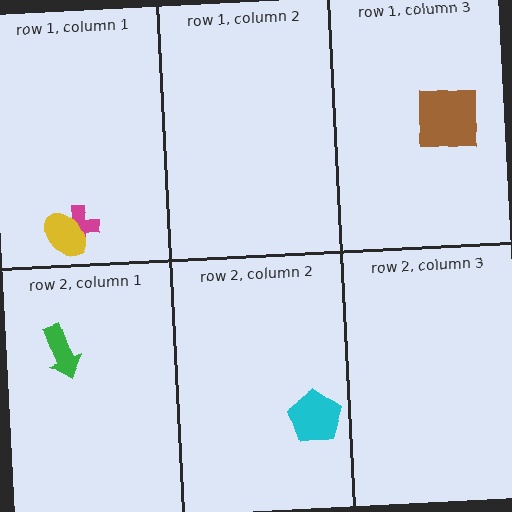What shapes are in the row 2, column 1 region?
The green arrow.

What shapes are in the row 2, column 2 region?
The cyan pentagon.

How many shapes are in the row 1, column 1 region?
2.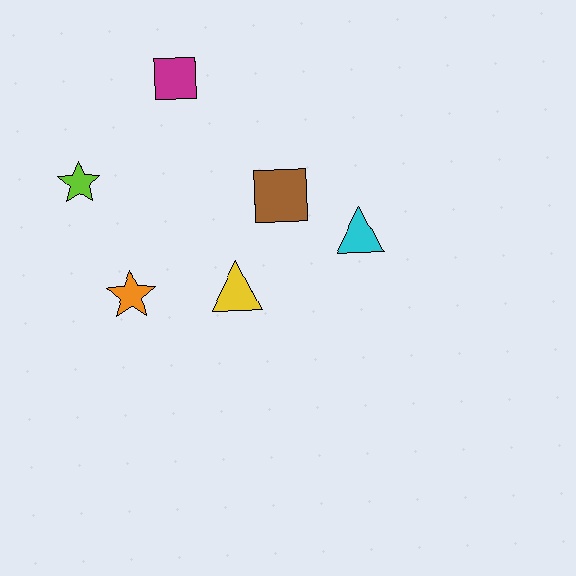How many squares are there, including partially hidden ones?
There are 2 squares.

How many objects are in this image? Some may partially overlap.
There are 6 objects.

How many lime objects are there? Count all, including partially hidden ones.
There is 1 lime object.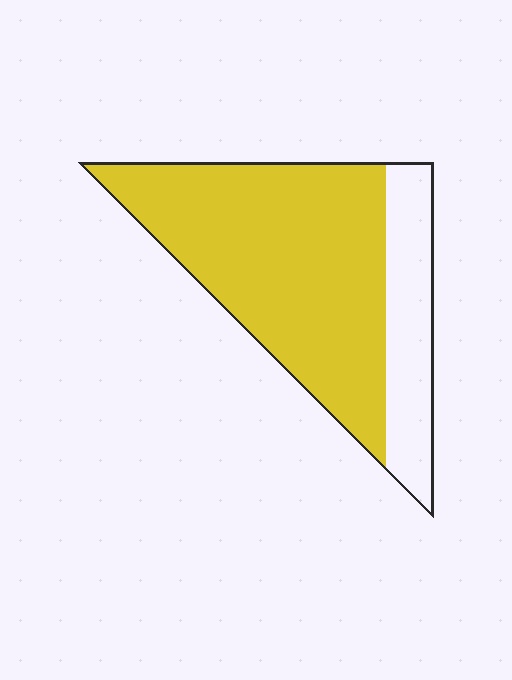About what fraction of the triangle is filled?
About three quarters (3/4).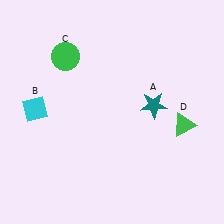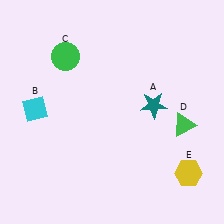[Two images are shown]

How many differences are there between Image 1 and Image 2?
There is 1 difference between the two images.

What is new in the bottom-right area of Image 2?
A yellow hexagon (E) was added in the bottom-right area of Image 2.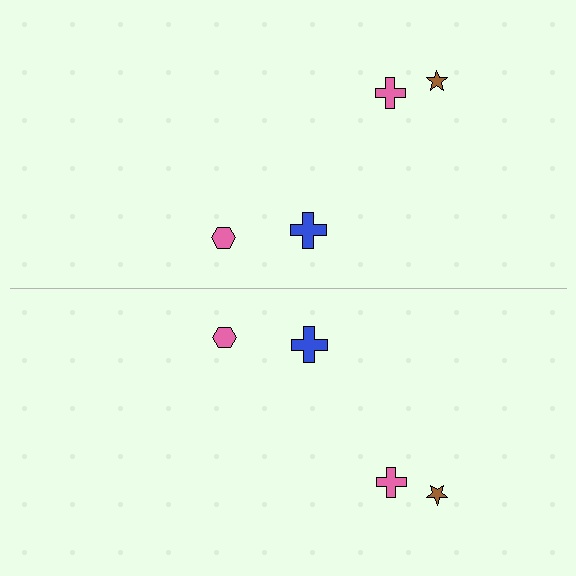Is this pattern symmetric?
Yes, this pattern has bilateral (reflection) symmetry.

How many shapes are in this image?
There are 8 shapes in this image.